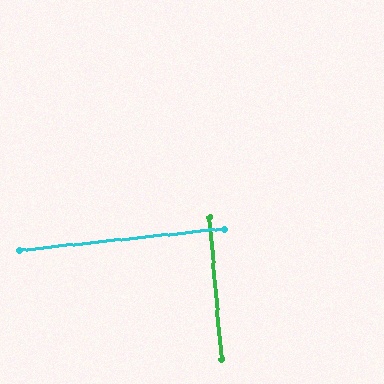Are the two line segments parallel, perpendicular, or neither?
Perpendicular — they meet at approximately 89°.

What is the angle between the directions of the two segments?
Approximately 89 degrees.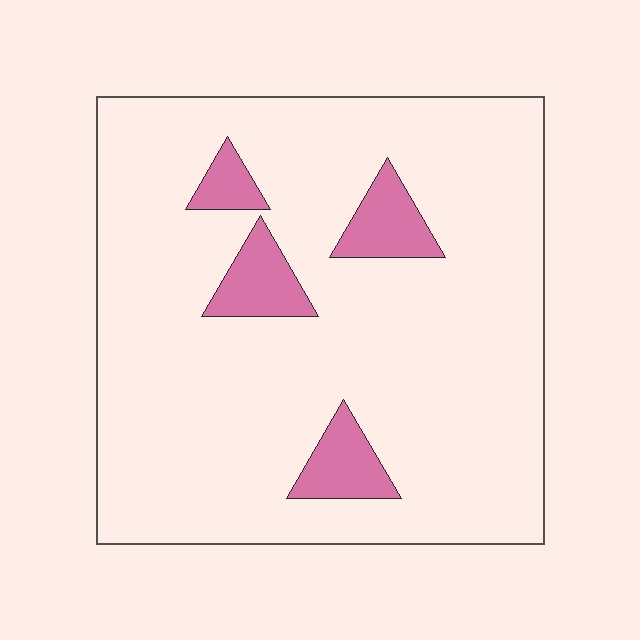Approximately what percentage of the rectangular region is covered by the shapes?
Approximately 10%.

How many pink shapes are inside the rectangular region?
4.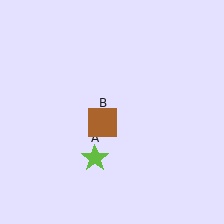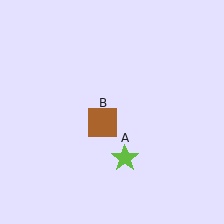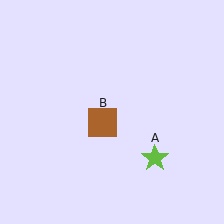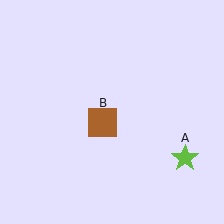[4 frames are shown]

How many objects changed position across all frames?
1 object changed position: lime star (object A).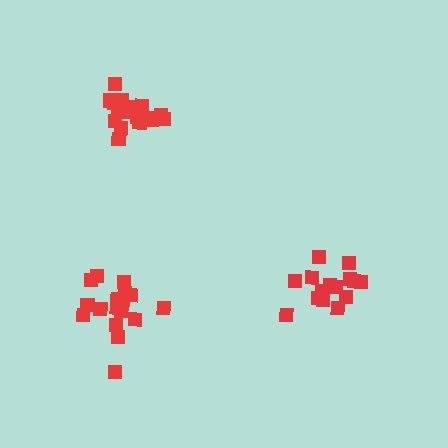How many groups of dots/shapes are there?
There are 3 groups.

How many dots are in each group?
Group 1: 18 dots, Group 2: 20 dots, Group 3: 15 dots (53 total).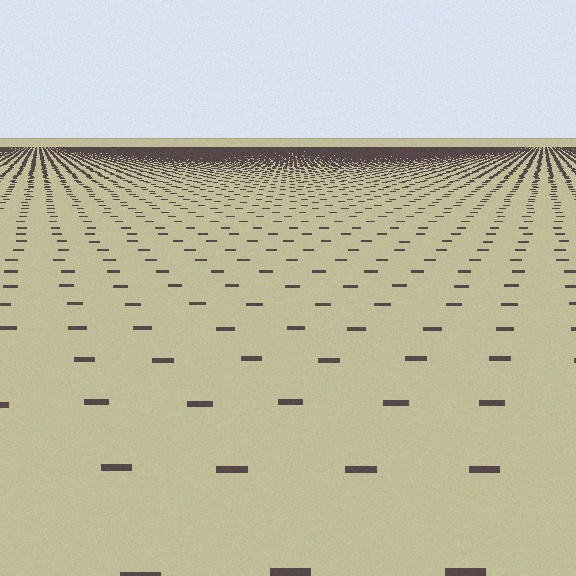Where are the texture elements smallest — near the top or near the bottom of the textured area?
Near the top.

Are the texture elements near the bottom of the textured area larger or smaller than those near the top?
Larger. Near the bottom, elements are closer to the viewer and appear at a bigger on-screen size.